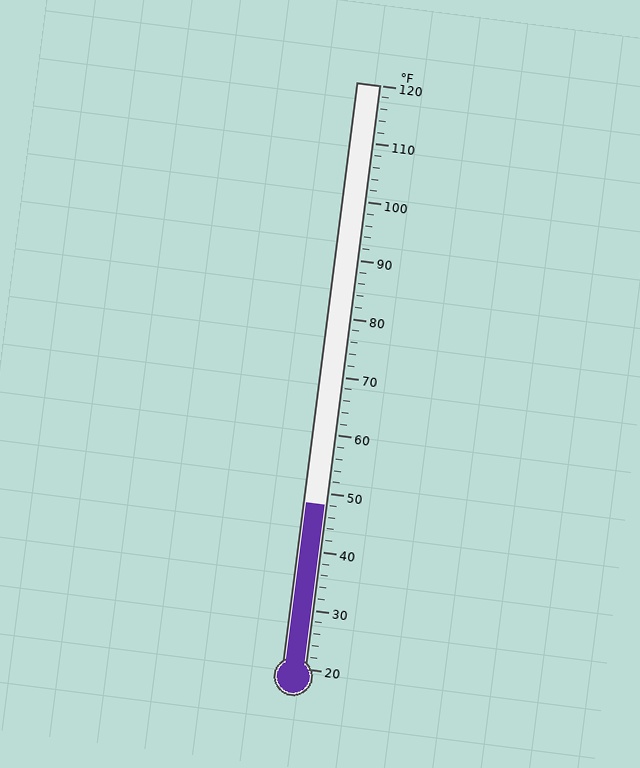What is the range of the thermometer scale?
The thermometer scale ranges from 20°F to 120°F.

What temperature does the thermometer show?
The thermometer shows approximately 48°F.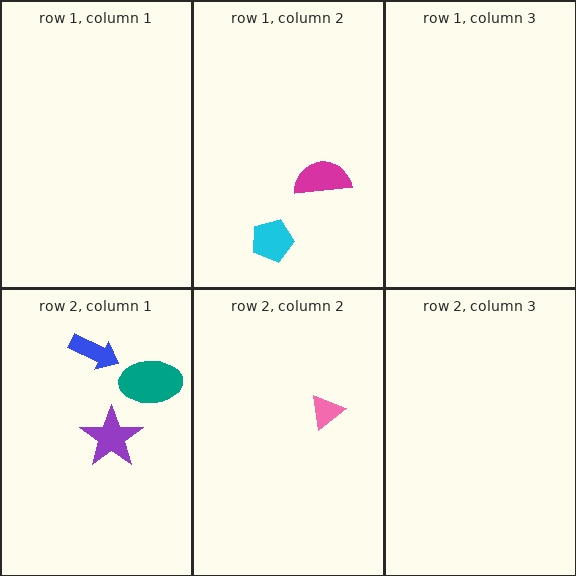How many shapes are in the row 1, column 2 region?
2.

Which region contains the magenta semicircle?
The row 1, column 2 region.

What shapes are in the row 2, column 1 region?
The blue arrow, the teal ellipse, the purple star.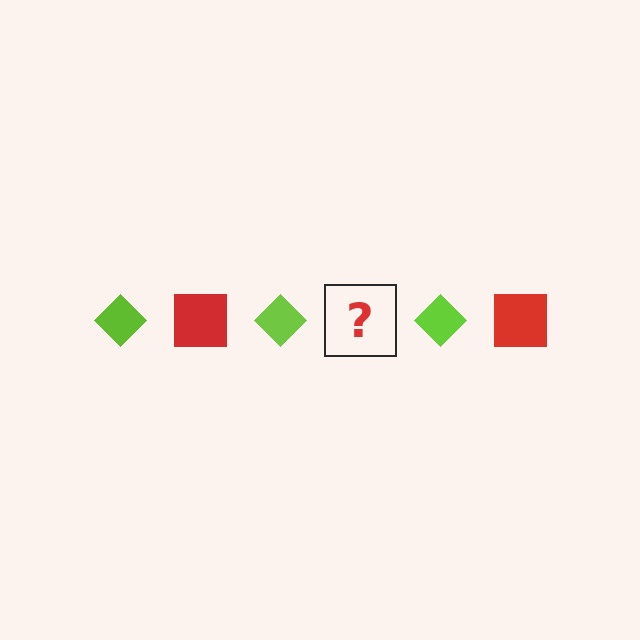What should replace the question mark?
The question mark should be replaced with a red square.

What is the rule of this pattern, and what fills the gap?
The rule is that the pattern alternates between lime diamond and red square. The gap should be filled with a red square.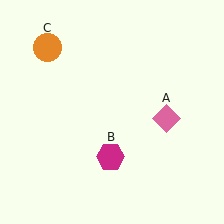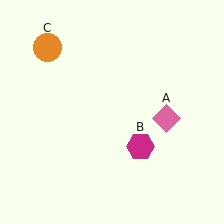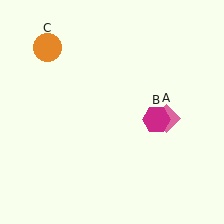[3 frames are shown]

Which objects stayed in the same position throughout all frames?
Pink diamond (object A) and orange circle (object C) remained stationary.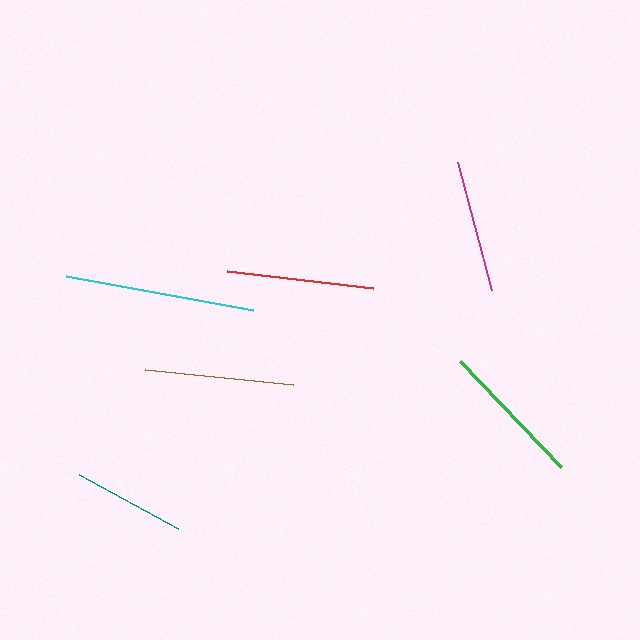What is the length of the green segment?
The green segment is approximately 147 pixels long.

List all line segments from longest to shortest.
From longest to shortest: cyan, brown, green, red, magenta, teal.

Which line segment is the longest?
The cyan line is the longest at approximately 190 pixels.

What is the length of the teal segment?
The teal segment is approximately 113 pixels long.